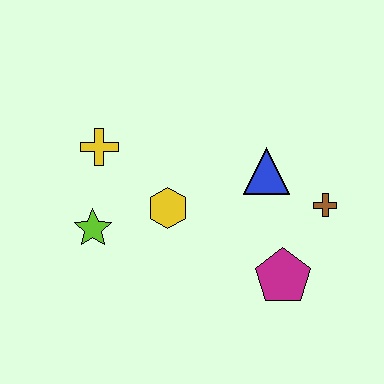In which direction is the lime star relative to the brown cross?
The lime star is to the left of the brown cross.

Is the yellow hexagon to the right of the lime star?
Yes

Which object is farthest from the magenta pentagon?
The yellow cross is farthest from the magenta pentagon.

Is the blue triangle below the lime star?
No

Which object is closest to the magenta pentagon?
The brown cross is closest to the magenta pentagon.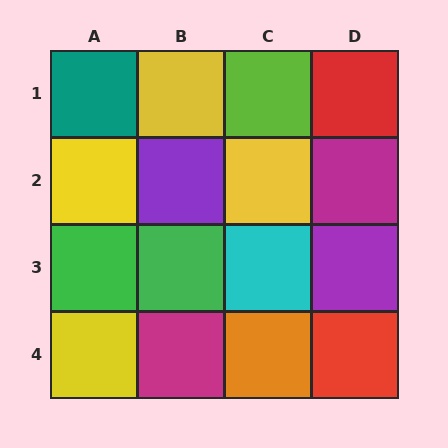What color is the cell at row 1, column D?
Red.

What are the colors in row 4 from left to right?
Yellow, magenta, orange, red.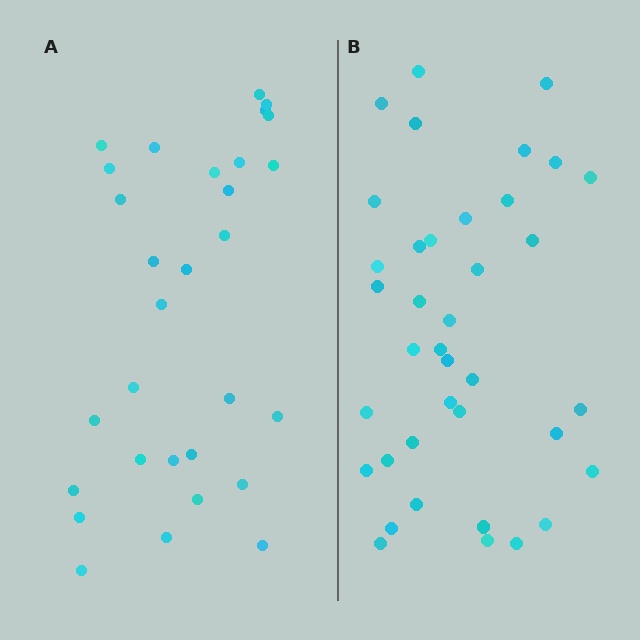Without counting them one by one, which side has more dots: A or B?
Region B (the right region) has more dots.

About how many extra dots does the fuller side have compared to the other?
Region B has roughly 8 or so more dots than region A.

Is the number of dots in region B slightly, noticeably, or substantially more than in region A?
Region B has noticeably more, but not dramatically so. The ratio is roughly 1.3 to 1.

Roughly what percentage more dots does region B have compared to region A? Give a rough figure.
About 25% more.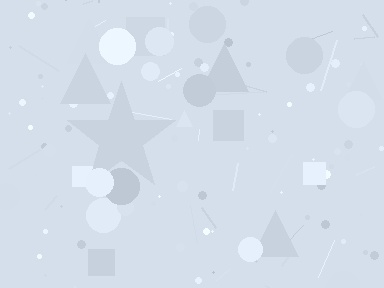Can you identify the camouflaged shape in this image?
The camouflaged shape is a star.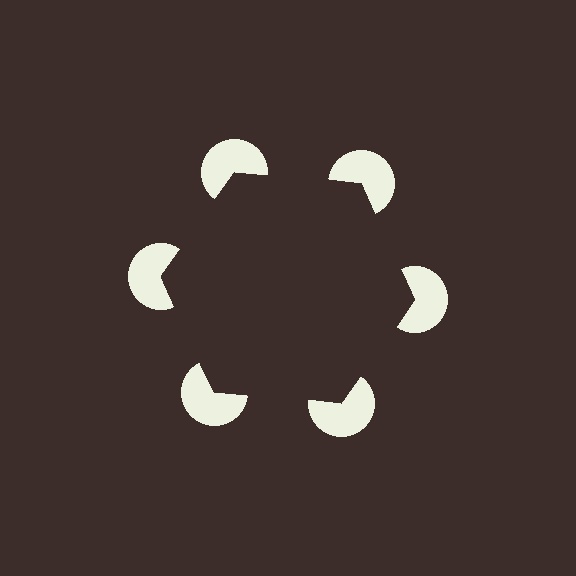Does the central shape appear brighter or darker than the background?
It typically appears slightly darker than the background, even though no actual brightness change is drawn.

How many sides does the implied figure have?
6 sides.